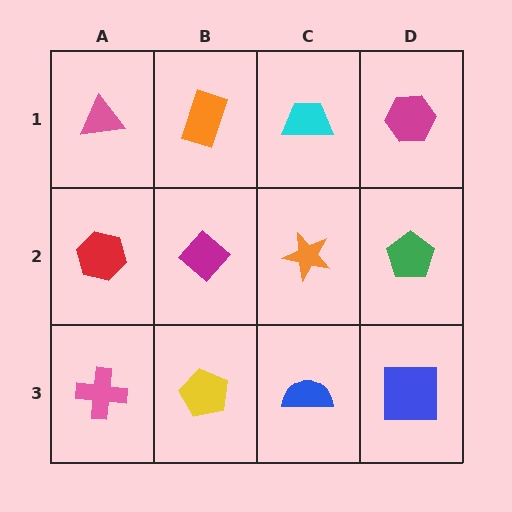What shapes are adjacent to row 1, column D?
A green pentagon (row 2, column D), a cyan trapezoid (row 1, column C).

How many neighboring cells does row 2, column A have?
3.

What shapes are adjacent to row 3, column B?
A magenta diamond (row 2, column B), a pink cross (row 3, column A), a blue semicircle (row 3, column C).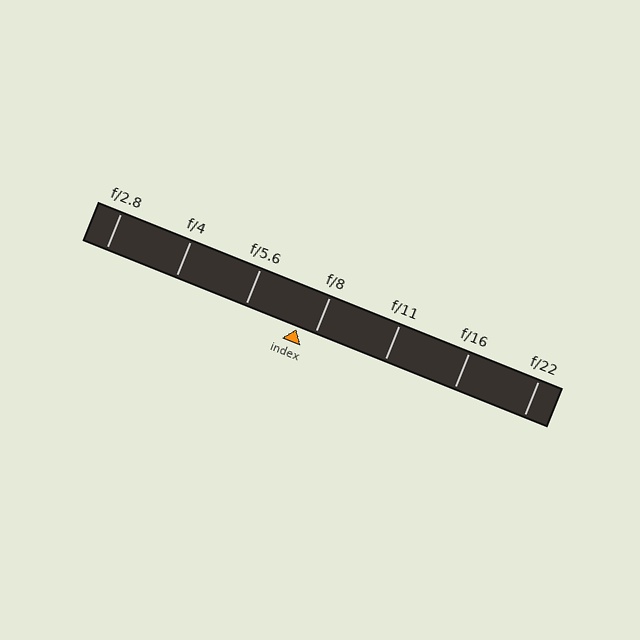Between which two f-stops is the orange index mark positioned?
The index mark is between f/5.6 and f/8.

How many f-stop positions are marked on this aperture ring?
There are 7 f-stop positions marked.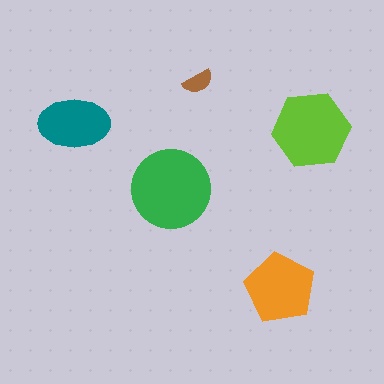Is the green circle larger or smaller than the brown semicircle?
Larger.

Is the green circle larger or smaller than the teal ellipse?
Larger.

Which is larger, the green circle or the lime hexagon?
The green circle.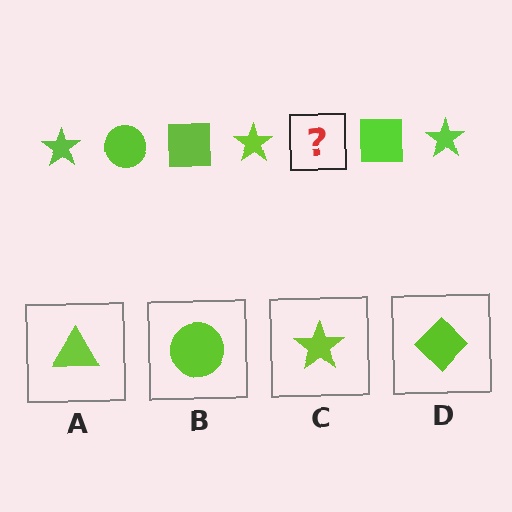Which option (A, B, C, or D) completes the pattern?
B.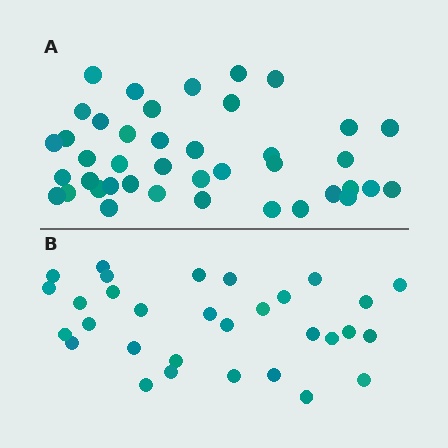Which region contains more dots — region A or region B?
Region A (the top region) has more dots.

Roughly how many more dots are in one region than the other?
Region A has roughly 10 or so more dots than region B.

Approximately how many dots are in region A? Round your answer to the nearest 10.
About 40 dots. (The exact count is 41, which rounds to 40.)